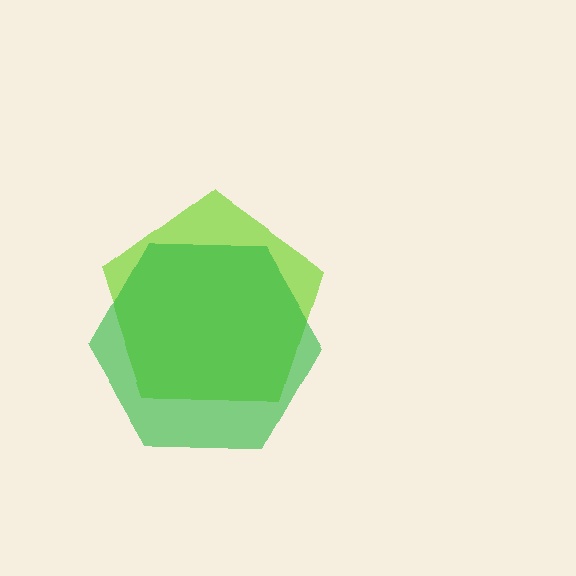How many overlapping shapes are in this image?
There are 2 overlapping shapes in the image.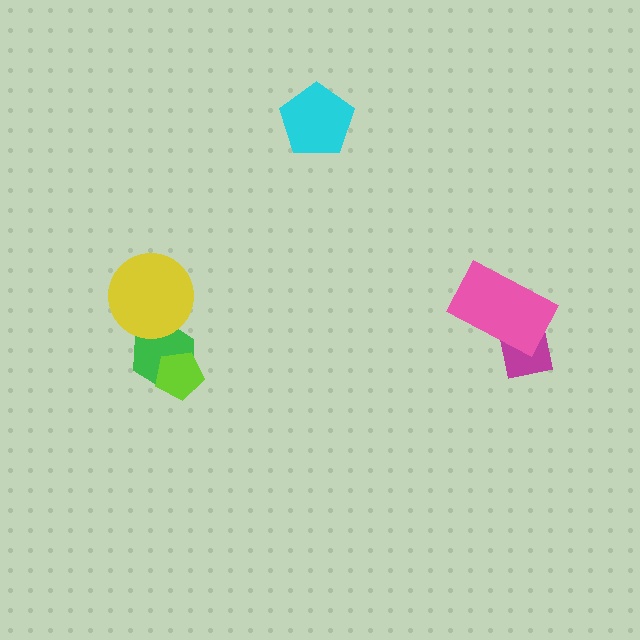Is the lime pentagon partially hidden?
No, no other shape covers it.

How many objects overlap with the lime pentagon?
1 object overlaps with the lime pentagon.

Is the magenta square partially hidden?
Yes, it is partially covered by another shape.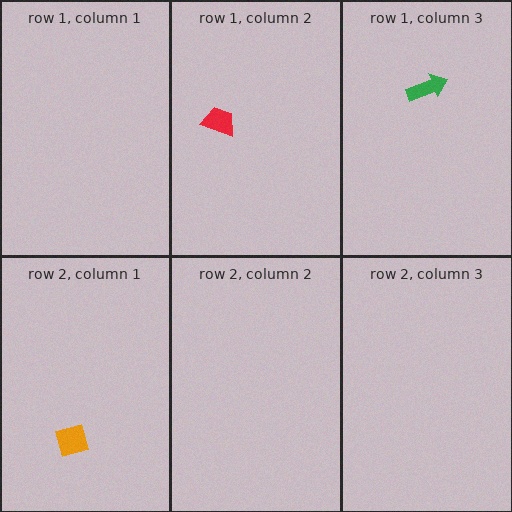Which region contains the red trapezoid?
The row 1, column 2 region.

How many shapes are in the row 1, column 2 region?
1.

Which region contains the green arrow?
The row 1, column 3 region.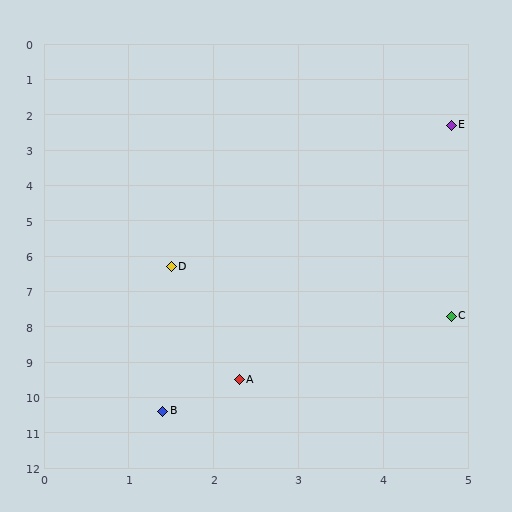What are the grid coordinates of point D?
Point D is at approximately (1.5, 6.3).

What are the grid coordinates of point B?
Point B is at approximately (1.4, 10.4).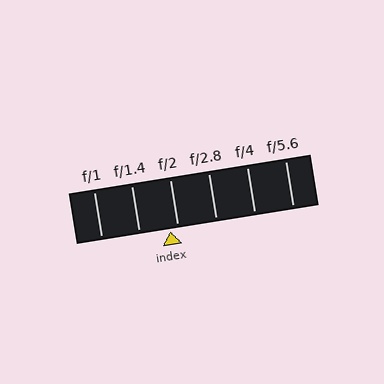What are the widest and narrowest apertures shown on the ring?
The widest aperture shown is f/1 and the narrowest is f/5.6.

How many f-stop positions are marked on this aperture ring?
There are 6 f-stop positions marked.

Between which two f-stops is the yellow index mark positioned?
The index mark is between f/1.4 and f/2.